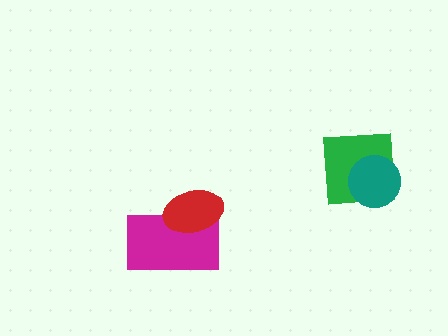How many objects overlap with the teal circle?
1 object overlaps with the teal circle.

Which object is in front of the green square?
The teal circle is in front of the green square.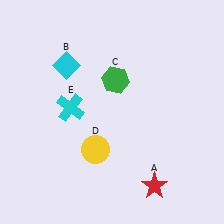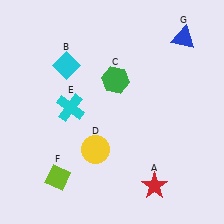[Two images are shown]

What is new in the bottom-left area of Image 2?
A lime diamond (F) was added in the bottom-left area of Image 2.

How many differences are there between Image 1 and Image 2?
There are 2 differences between the two images.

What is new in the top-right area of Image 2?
A blue triangle (G) was added in the top-right area of Image 2.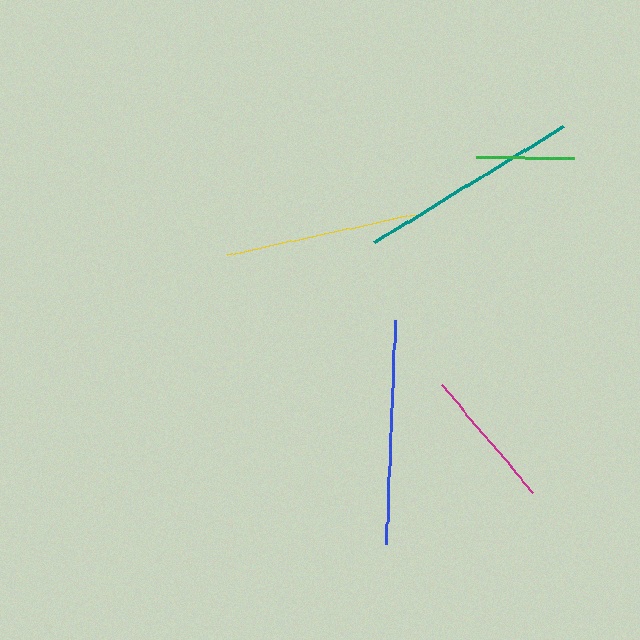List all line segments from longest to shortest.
From longest to shortest: blue, teal, yellow, magenta, green.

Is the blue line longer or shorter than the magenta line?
The blue line is longer than the magenta line.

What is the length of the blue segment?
The blue segment is approximately 224 pixels long.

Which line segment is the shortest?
The green line is the shortest at approximately 98 pixels.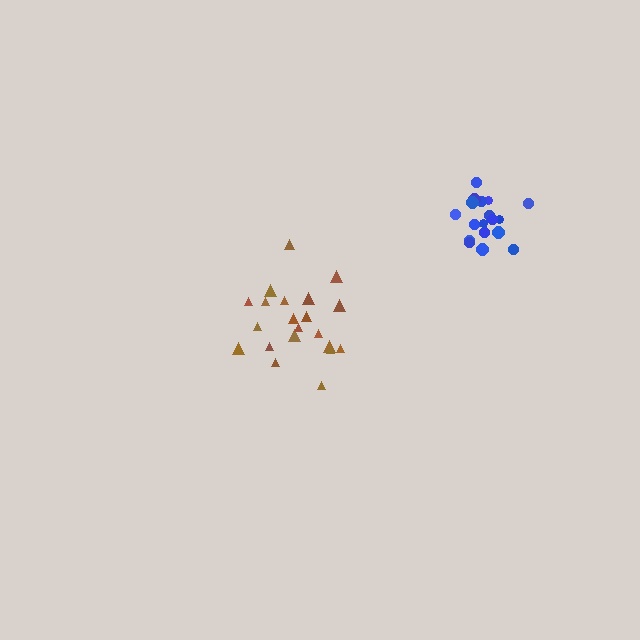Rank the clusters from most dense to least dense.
blue, brown.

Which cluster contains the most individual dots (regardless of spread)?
Brown (21).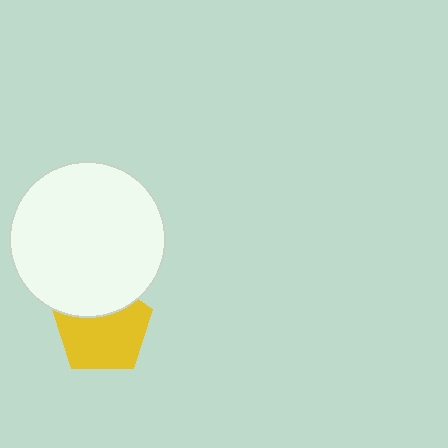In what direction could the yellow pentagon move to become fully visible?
The yellow pentagon could move down. That would shift it out from behind the white circle entirely.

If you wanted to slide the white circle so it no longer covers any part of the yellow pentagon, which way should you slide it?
Slide it up — that is the most direct way to separate the two shapes.